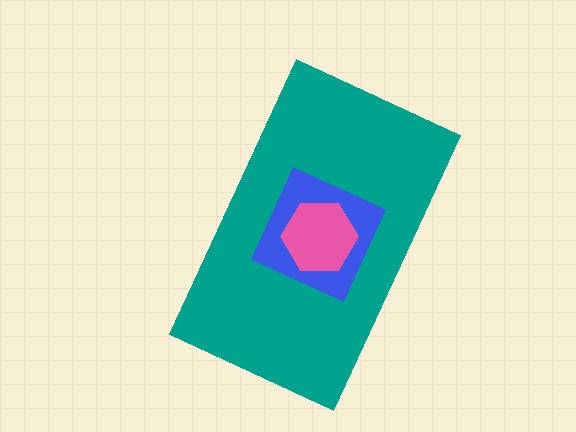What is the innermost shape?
The pink hexagon.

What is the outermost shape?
The teal rectangle.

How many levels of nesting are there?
3.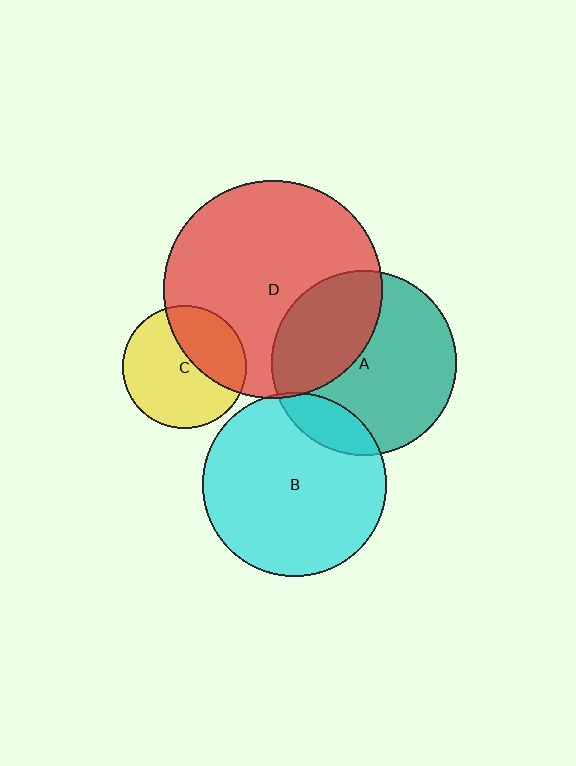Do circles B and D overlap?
Yes.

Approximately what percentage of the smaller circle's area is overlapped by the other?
Approximately 5%.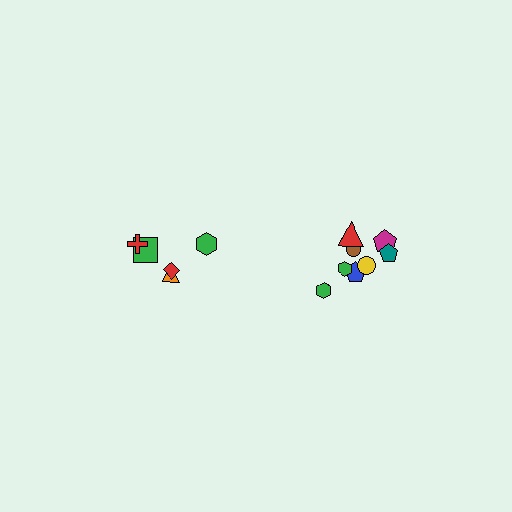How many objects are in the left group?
There are 5 objects.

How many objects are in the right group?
There are 8 objects.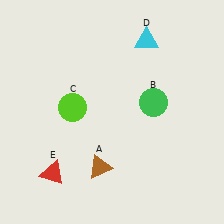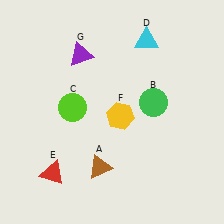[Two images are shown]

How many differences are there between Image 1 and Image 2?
There are 2 differences between the two images.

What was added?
A yellow hexagon (F), a purple triangle (G) were added in Image 2.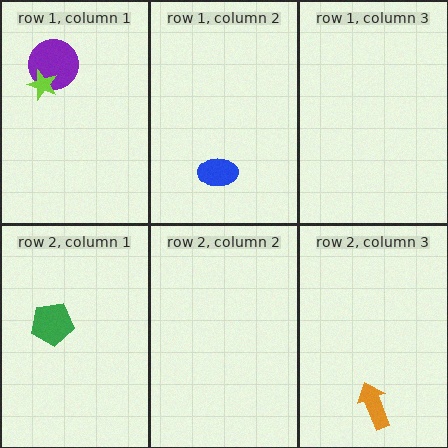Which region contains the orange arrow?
The row 2, column 3 region.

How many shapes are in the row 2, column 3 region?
1.